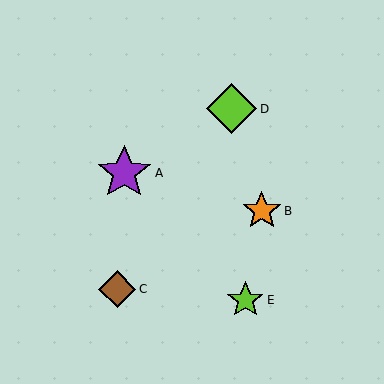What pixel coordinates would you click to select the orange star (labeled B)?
Click at (262, 211) to select the orange star B.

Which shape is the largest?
The purple star (labeled A) is the largest.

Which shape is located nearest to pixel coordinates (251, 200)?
The orange star (labeled B) at (262, 211) is nearest to that location.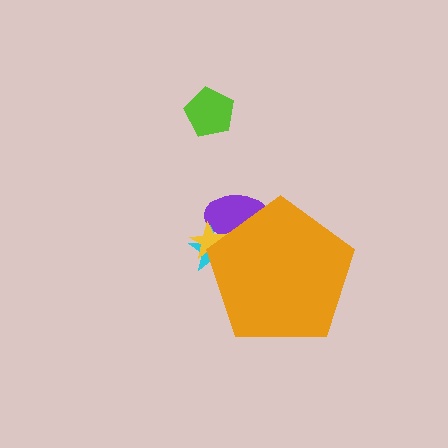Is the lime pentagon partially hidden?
No, the lime pentagon is fully visible.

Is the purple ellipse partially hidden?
Yes, the purple ellipse is partially hidden behind the orange pentagon.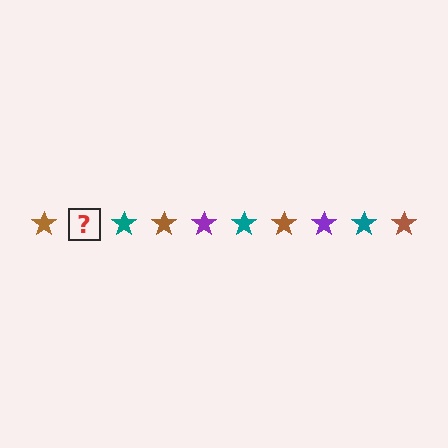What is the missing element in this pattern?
The missing element is a purple star.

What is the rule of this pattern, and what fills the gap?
The rule is that the pattern cycles through brown, purple, teal stars. The gap should be filled with a purple star.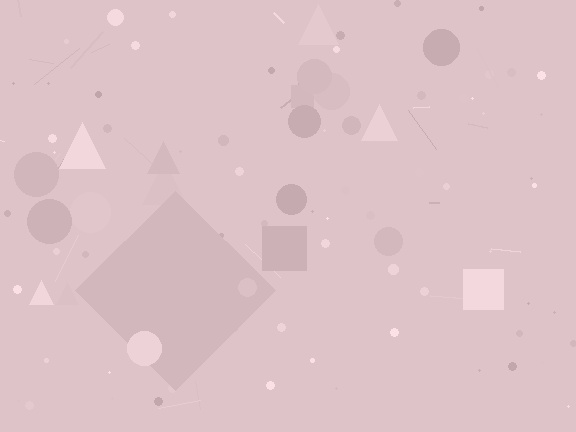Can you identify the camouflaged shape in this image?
The camouflaged shape is a diamond.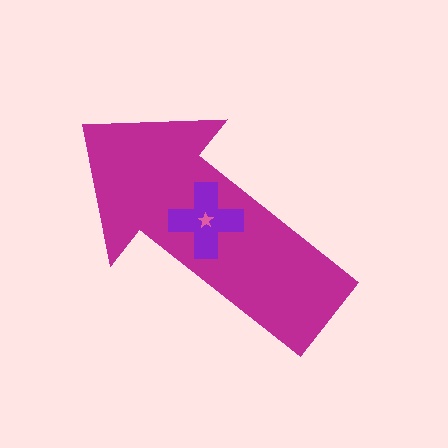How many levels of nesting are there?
3.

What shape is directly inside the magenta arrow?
The purple cross.